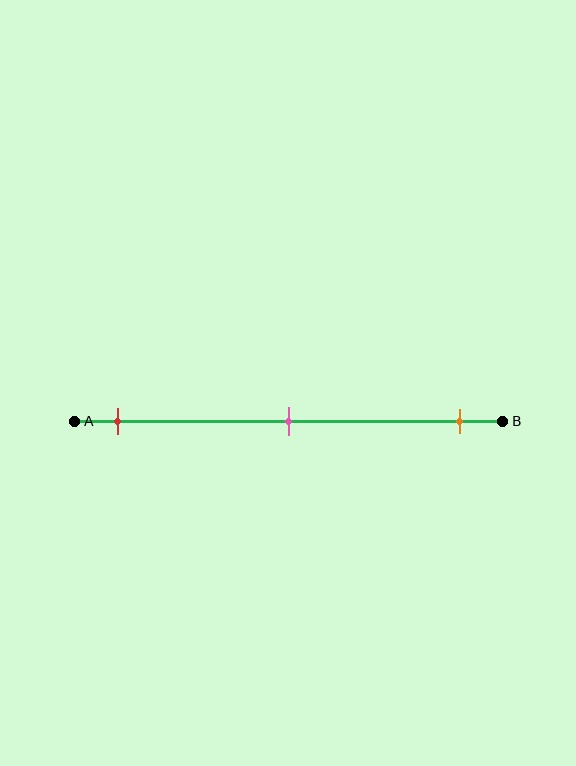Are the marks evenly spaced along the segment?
Yes, the marks are approximately evenly spaced.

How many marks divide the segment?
There are 3 marks dividing the segment.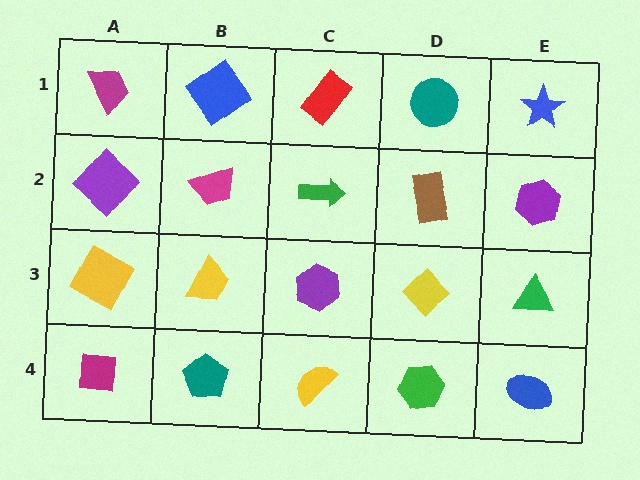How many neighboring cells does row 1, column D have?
3.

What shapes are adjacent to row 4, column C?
A purple hexagon (row 3, column C), a teal pentagon (row 4, column B), a green hexagon (row 4, column D).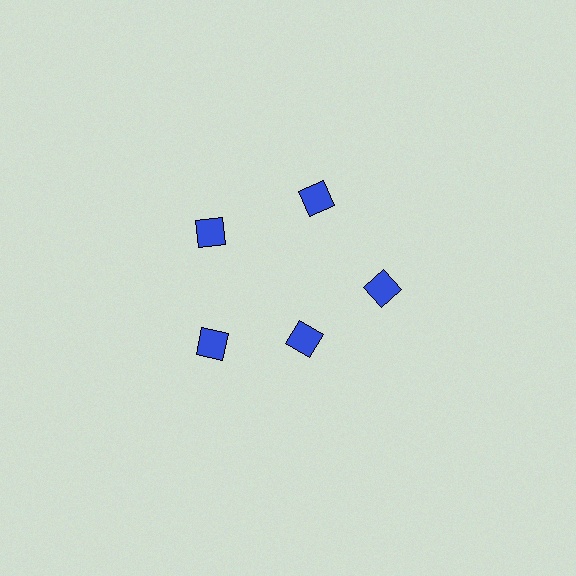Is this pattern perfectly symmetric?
No. The 5 blue diamonds are arranged in a ring, but one element near the 5 o'clock position is pulled inward toward the center, breaking the 5-fold rotational symmetry.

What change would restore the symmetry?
The symmetry would be restored by moving it outward, back onto the ring so that all 5 diamonds sit at equal angles and equal distance from the center.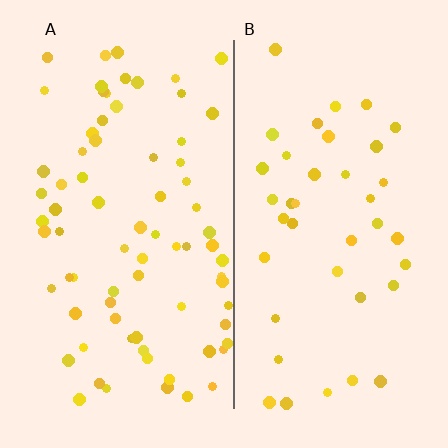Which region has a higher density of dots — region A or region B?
A (the left).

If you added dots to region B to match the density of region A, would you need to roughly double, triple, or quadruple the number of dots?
Approximately double.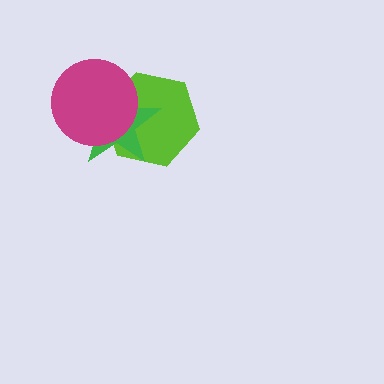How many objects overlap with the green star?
2 objects overlap with the green star.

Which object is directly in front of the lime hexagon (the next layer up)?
The green star is directly in front of the lime hexagon.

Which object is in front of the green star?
The magenta circle is in front of the green star.